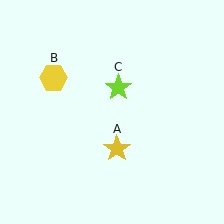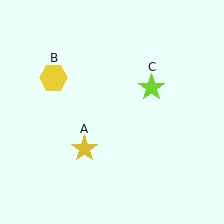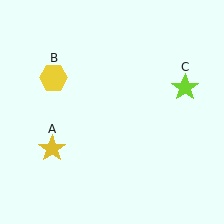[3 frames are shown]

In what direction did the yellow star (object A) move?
The yellow star (object A) moved left.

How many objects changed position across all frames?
2 objects changed position: yellow star (object A), lime star (object C).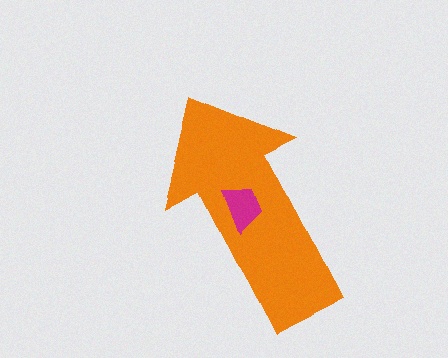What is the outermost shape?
The orange arrow.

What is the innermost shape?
The magenta trapezoid.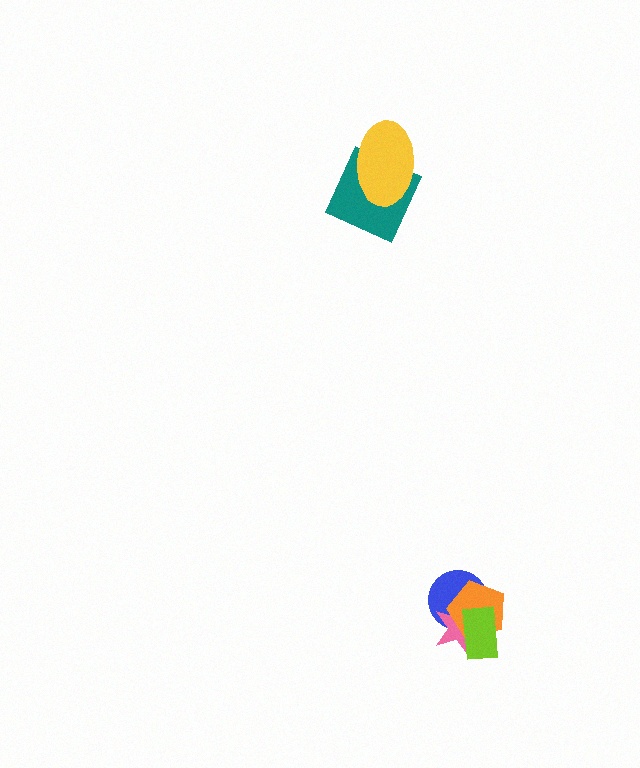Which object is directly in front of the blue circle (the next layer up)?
The pink star is directly in front of the blue circle.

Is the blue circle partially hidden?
Yes, it is partially covered by another shape.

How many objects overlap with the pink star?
3 objects overlap with the pink star.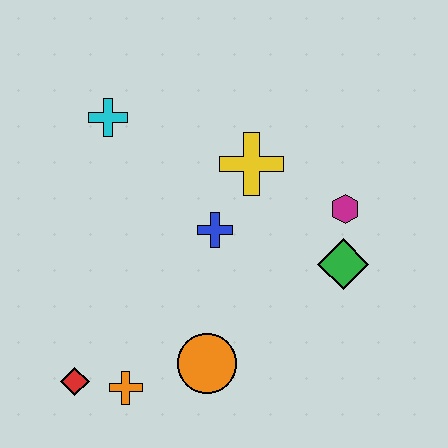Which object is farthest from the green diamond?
The red diamond is farthest from the green diamond.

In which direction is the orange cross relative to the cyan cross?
The orange cross is below the cyan cross.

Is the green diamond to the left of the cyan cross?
No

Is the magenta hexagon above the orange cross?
Yes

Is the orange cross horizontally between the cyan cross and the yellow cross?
Yes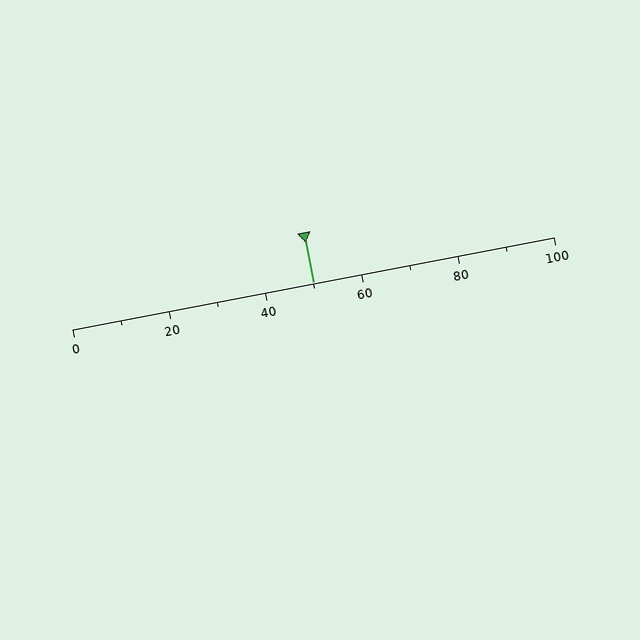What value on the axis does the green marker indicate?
The marker indicates approximately 50.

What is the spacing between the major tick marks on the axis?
The major ticks are spaced 20 apart.